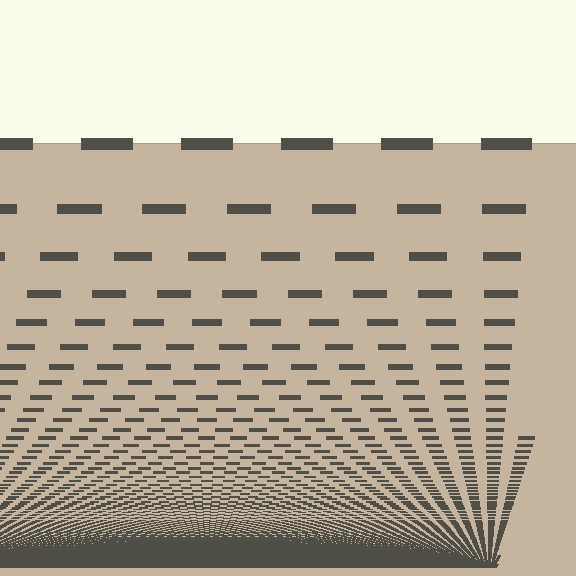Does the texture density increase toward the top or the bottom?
Density increases toward the bottom.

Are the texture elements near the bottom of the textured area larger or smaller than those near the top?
Smaller. The gradient is inverted — elements near the bottom are smaller and denser.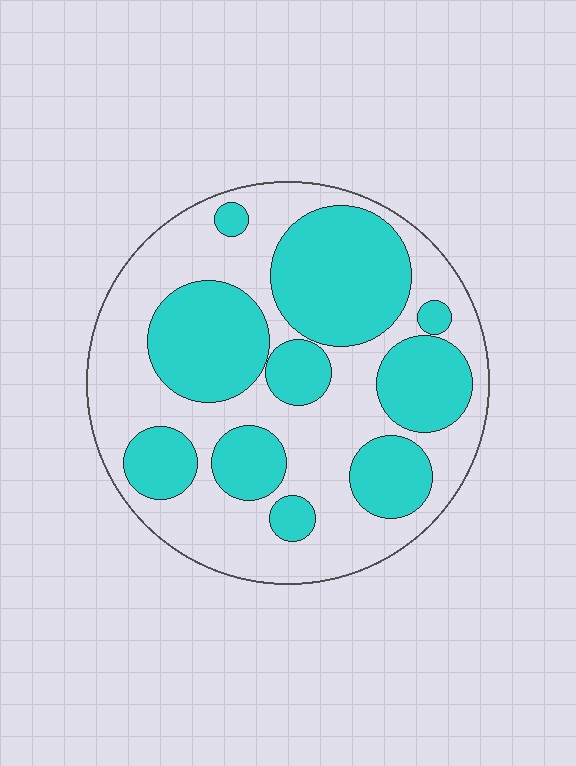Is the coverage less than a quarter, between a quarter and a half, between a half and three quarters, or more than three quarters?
Between a quarter and a half.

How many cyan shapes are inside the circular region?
10.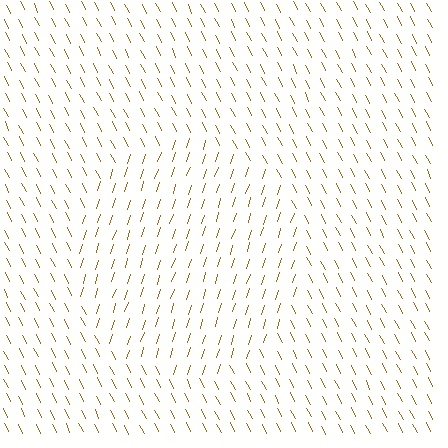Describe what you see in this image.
The image is filled with small brown line segments. A circle region in the image has lines oriented differently from the surrounding lines, creating a visible texture boundary.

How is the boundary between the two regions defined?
The boundary is defined purely by a change in line orientation (approximately 45 degrees difference). All lines are the same color and thickness.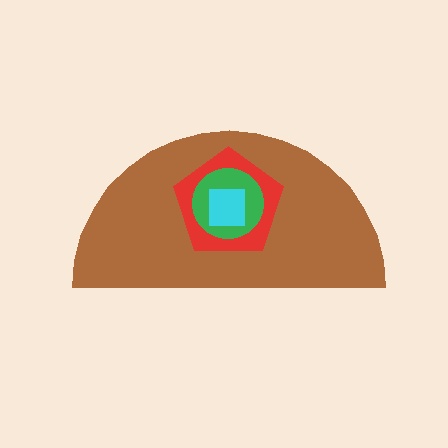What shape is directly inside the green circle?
The cyan square.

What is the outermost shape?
The brown semicircle.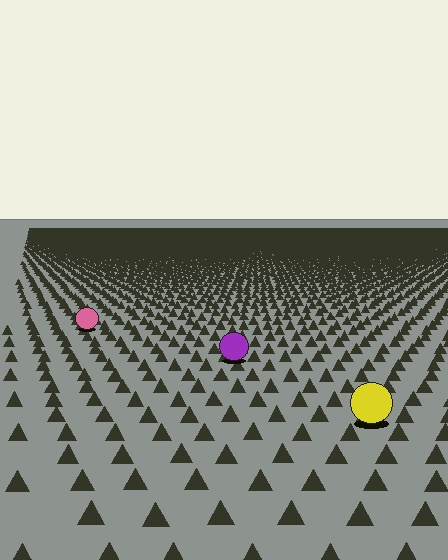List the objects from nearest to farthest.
From nearest to farthest: the yellow circle, the purple circle, the pink circle.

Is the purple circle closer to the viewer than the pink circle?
Yes. The purple circle is closer — you can tell from the texture gradient: the ground texture is coarser near it.